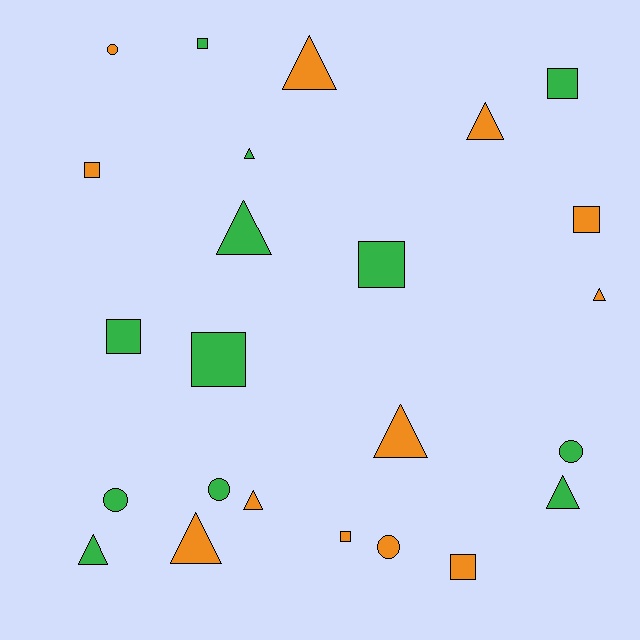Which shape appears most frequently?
Triangle, with 10 objects.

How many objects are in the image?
There are 24 objects.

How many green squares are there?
There are 5 green squares.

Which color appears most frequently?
Orange, with 12 objects.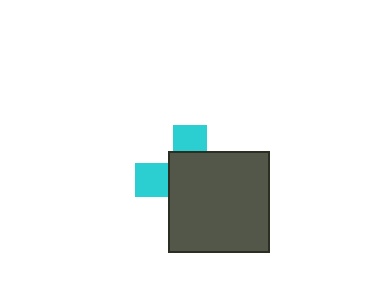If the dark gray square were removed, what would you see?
You would see the complete cyan cross.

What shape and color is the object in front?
The object in front is a dark gray square.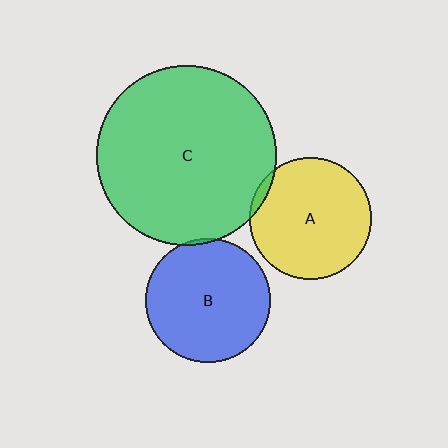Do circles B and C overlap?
Yes.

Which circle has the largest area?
Circle C (green).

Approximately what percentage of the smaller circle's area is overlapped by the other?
Approximately 5%.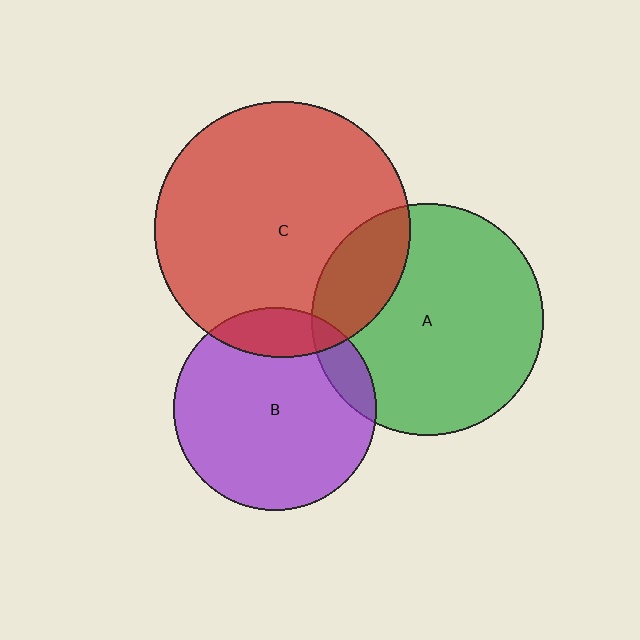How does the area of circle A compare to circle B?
Approximately 1.3 times.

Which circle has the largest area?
Circle C (red).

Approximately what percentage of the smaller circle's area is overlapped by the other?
Approximately 20%.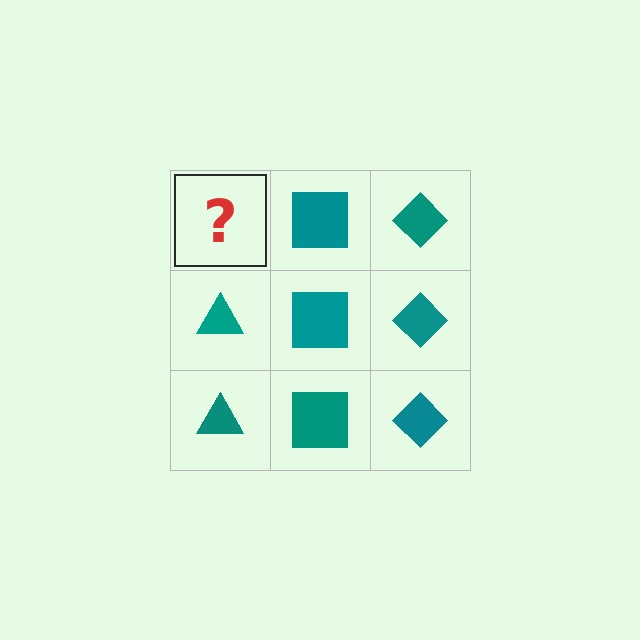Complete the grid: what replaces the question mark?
The question mark should be replaced with a teal triangle.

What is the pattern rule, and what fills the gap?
The rule is that each column has a consistent shape. The gap should be filled with a teal triangle.